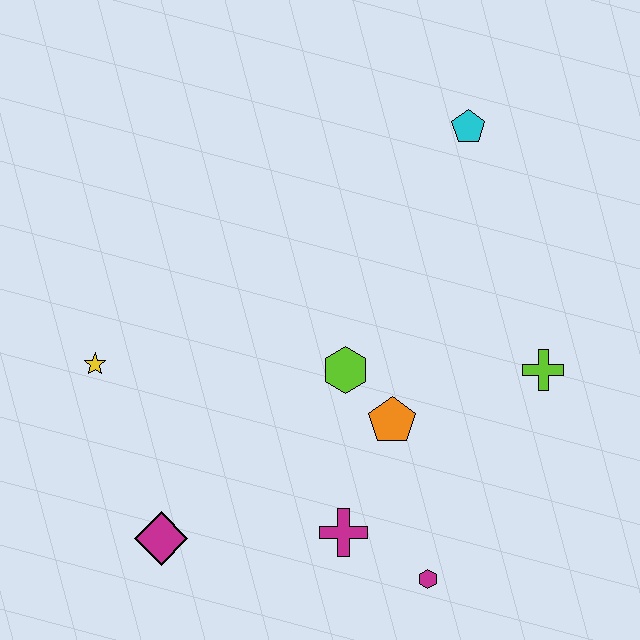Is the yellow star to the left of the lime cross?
Yes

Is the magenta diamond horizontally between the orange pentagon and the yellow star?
Yes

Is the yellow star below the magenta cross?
No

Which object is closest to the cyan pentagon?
The lime cross is closest to the cyan pentagon.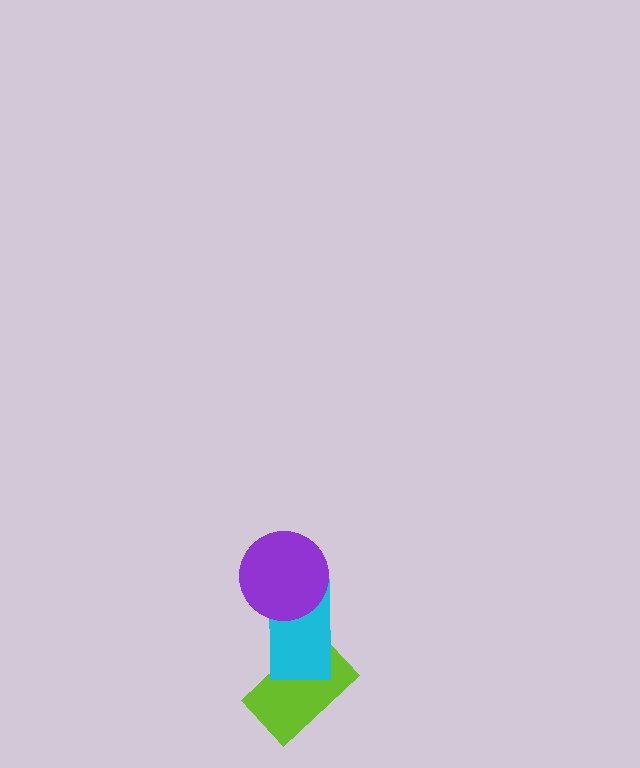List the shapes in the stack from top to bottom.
From top to bottom: the purple circle, the cyan rectangle, the lime rectangle.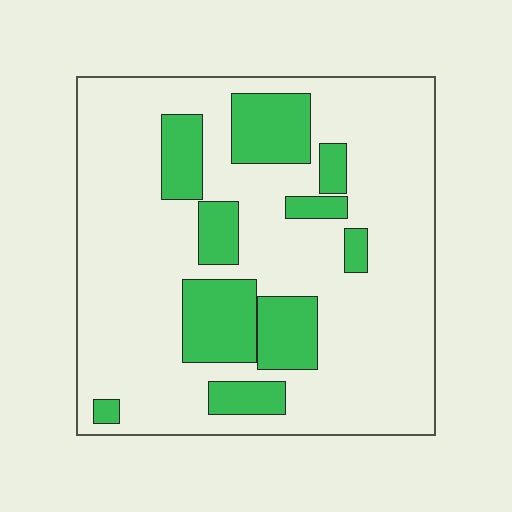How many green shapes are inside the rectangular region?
10.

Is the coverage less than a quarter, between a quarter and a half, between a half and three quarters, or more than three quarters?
Less than a quarter.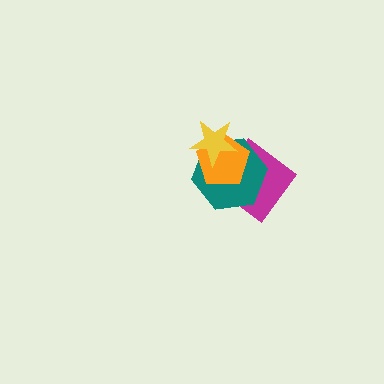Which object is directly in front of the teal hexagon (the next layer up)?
The orange pentagon is directly in front of the teal hexagon.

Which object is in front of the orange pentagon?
The yellow star is in front of the orange pentagon.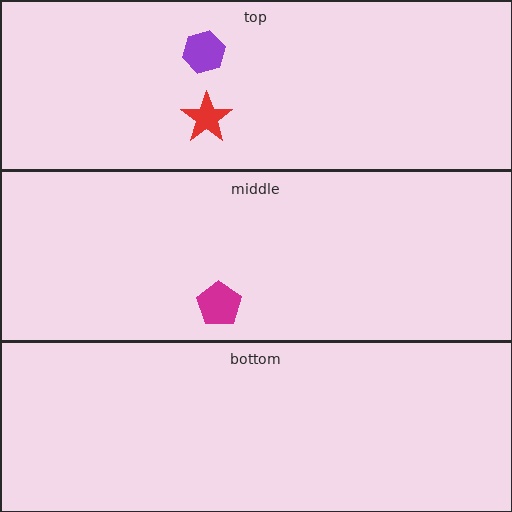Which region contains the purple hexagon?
The top region.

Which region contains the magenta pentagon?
The middle region.